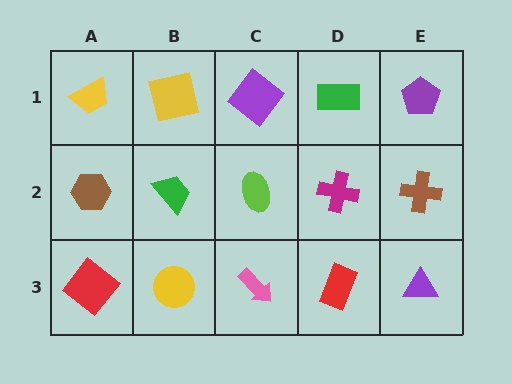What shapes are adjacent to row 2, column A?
A yellow trapezoid (row 1, column A), a red diamond (row 3, column A), a green trapezoid (row 2, column B).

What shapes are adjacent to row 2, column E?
A purple pentagon (row 1, column E), a purple triangle (row 3, column E), a magenta cross (row 2, column D).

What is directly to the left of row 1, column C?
A yellow square.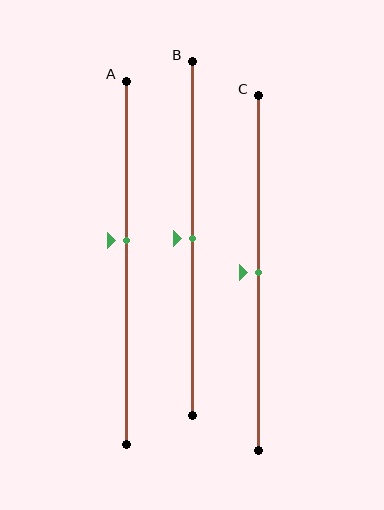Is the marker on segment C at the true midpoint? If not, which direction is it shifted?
Yes, the marker on segment C is at the true midpoint.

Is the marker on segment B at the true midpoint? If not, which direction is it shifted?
Yes, the marker on segment B is at the true midpoint.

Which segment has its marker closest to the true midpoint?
Segment B has its marker closest to the true midpoint.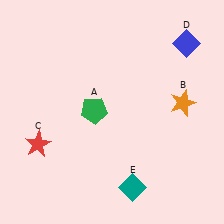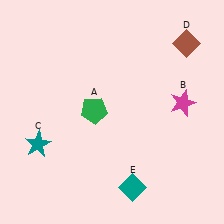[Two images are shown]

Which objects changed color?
B changed from orange to magenta. C changed from red to teal. D changed from blue to brown.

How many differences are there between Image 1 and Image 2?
There are 3 differences between the two images.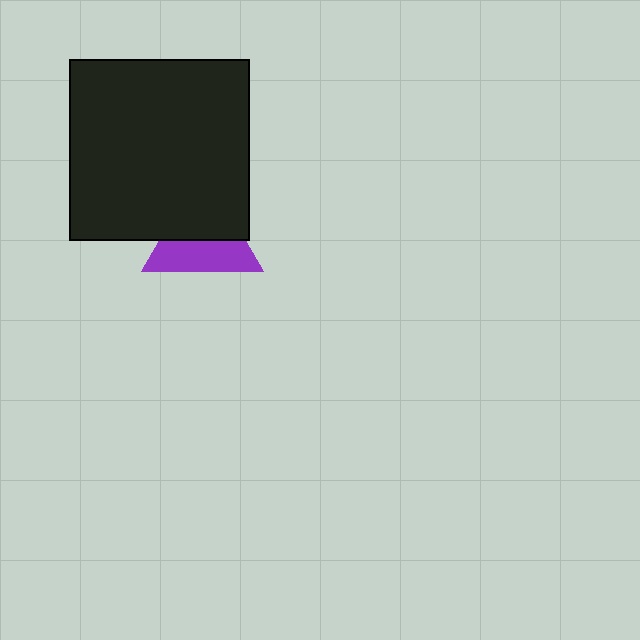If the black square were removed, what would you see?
You would see the complete purple triangle.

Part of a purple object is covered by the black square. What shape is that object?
It is a triangle.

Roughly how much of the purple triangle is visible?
About half of it is visible (roughly 49%).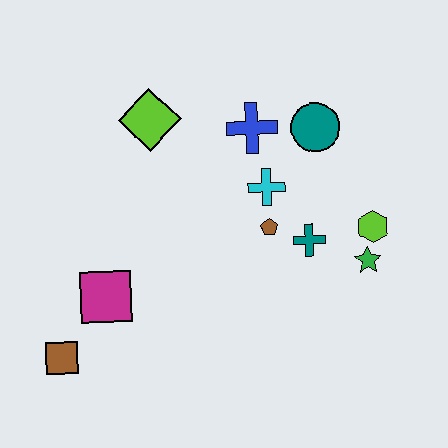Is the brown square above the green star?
No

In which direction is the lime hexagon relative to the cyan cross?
The lime hexagon is to the right of the cyan cross.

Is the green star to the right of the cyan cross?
Yes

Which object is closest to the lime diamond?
The blue cross is closest to the lime diamond.